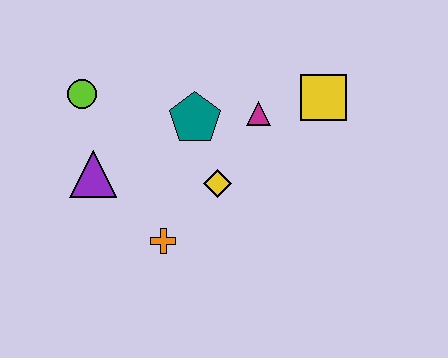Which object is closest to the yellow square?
The magenta triangle is closest to the yellow square.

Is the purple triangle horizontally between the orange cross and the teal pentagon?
No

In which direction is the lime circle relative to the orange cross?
The lime circle is above the orange cross.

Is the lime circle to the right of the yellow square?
No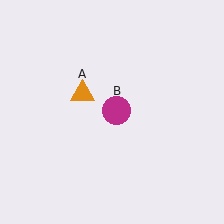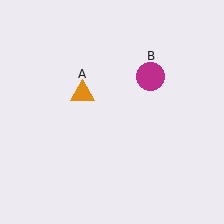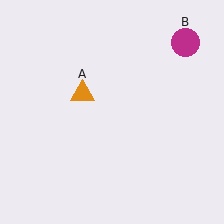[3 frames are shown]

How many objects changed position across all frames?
1 object changed position: magenta circle (object B).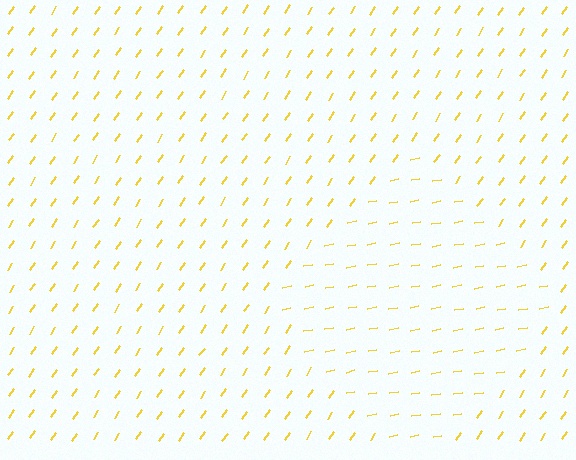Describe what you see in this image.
The image is filled with small yellow line segments. A diamond region in the image has lines oriented differently from the surrounding lines, creating a visible texture boundary.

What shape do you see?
I see a diamond.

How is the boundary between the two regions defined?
The boundary is defined purely by a change in line orientation (approximately 45 degrees difference). All lines are the same color and thickness.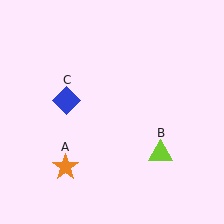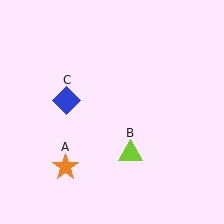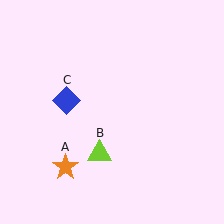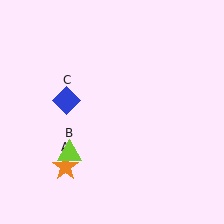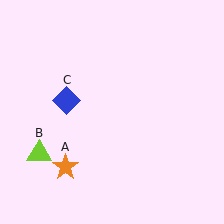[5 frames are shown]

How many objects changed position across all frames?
1 object changed position: lime triangle (object B).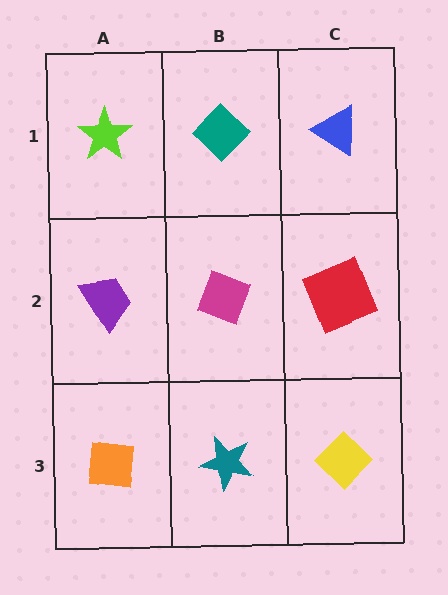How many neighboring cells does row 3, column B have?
3.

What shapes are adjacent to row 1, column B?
A magenta diamond (row 2, column B), a lime star (row 1, column A), a blue triangle (row 1, column C).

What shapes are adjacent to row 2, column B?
A teal diamond (row 1, column B), a teal star (row 3, column B), a purple trapezoid (row 2, column A), a red square (row 2, column C).